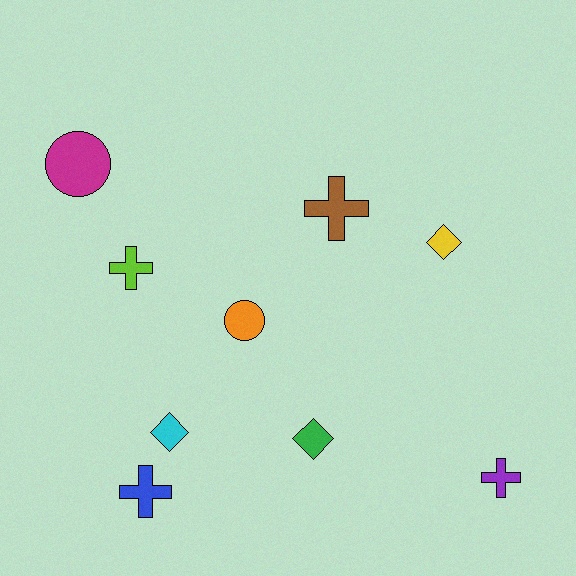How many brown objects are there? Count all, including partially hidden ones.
There is 1 brown object.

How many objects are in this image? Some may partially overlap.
There are 9 objects.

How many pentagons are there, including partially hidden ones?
There are no pentagons.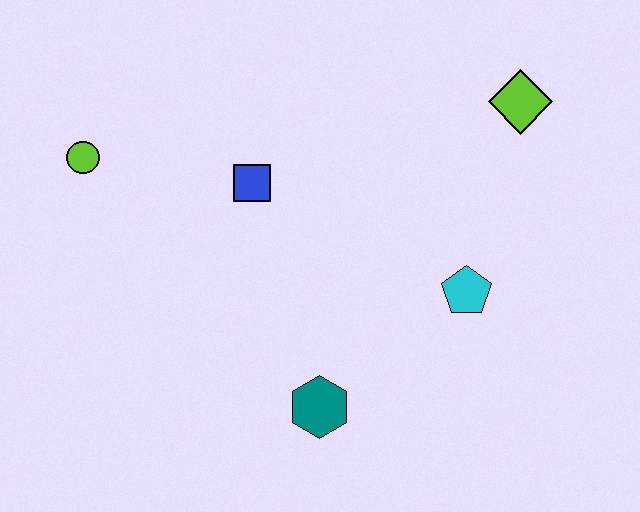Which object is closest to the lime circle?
The blue square is closest to the lime circle.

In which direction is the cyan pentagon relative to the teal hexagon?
The cyan pentagon is to the right of the teal hexagon.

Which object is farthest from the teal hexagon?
The lime diamond is farthest from the teal hexagon.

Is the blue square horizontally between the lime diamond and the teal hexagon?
No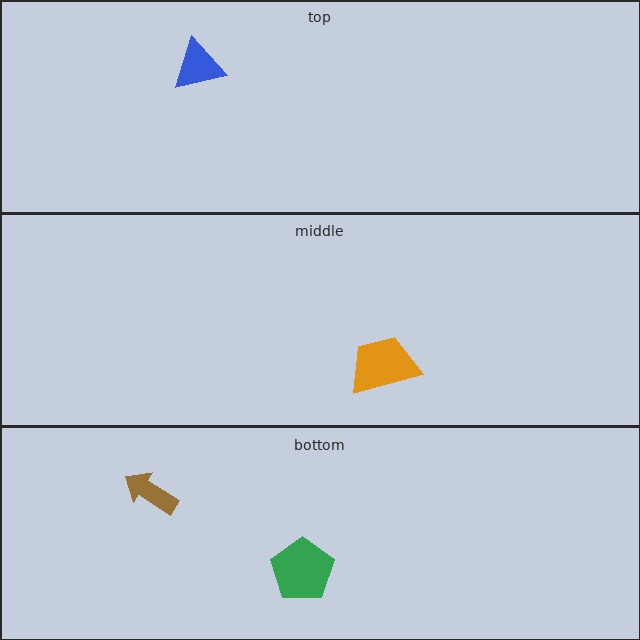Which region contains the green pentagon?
The bottom region.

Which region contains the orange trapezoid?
The middle region.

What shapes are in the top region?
The blue triangle.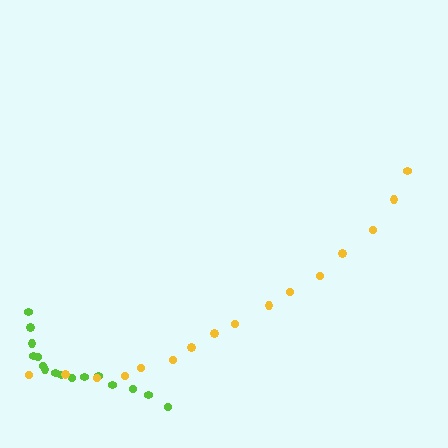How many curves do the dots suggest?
There are 2 distinct paths.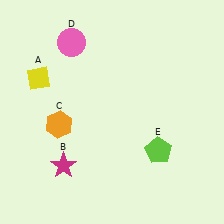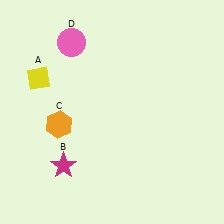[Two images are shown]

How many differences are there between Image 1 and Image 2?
There is 1 difference between the two images.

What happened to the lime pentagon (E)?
The lime pentagon (E) was removed in Image 2. It was in the bottom-right area of Image 1.